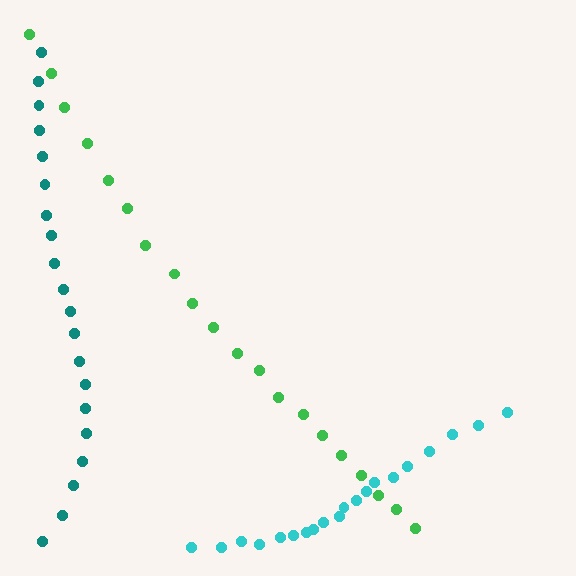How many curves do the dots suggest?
There are 3 distinct paths.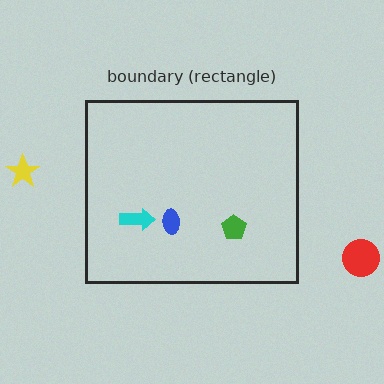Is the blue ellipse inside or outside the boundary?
Inside.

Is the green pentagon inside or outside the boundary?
Inside.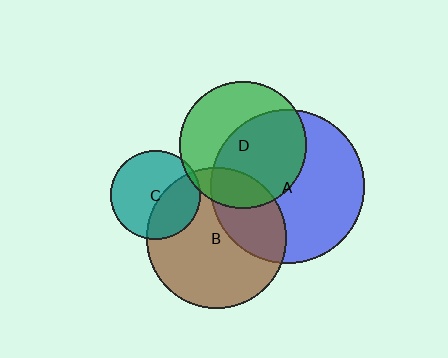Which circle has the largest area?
Circle A (blue).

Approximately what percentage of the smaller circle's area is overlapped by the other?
Approximately 55%.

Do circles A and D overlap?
Yes.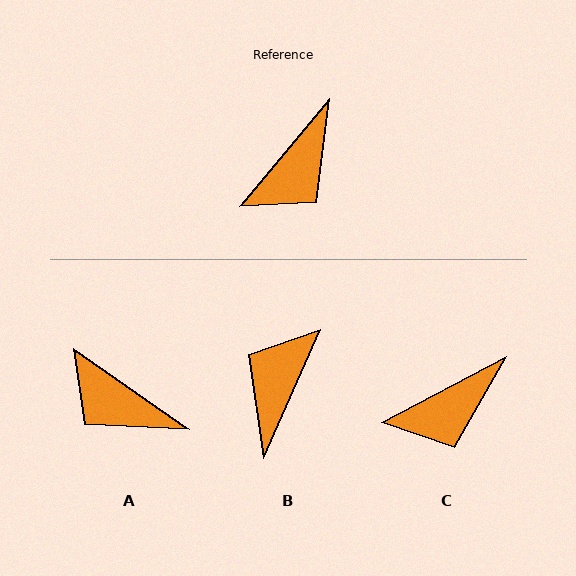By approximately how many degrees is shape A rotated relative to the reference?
Approximately 85 degrees clockwise.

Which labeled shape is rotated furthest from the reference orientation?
B, about 164 degrees away.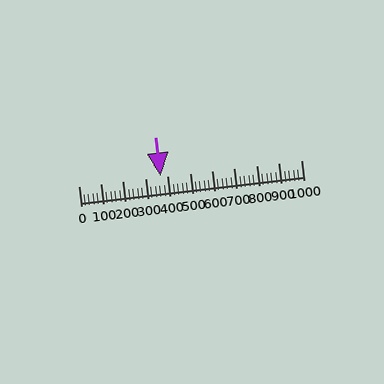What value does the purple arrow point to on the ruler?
The purple arrow points to approximately 369.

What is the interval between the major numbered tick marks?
The major tick marks are spaced 100 units apart.